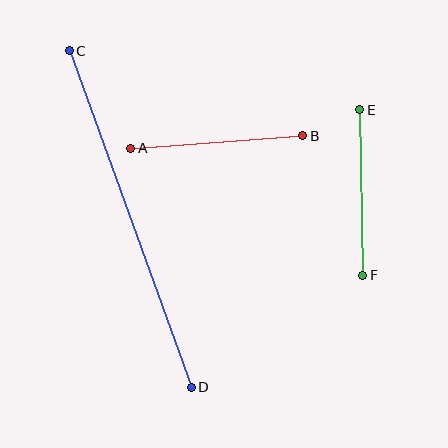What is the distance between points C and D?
The distance is approximately 358 pixels.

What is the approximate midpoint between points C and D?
The midpoint is at approximately (130, 219) pixels.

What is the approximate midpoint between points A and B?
The midpoint is at approximately (217, 142) pixels.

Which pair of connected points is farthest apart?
Points C and D are farthest apart.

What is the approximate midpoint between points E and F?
The midpoint is at approximately (361, 192) pixels.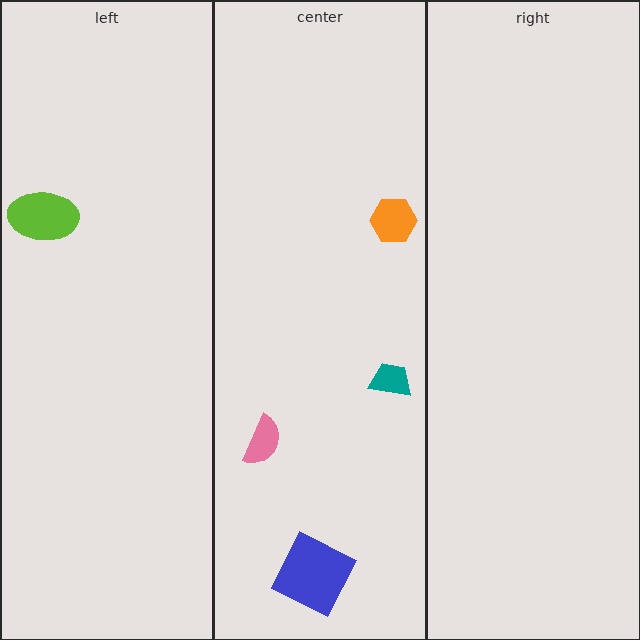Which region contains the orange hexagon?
The center region.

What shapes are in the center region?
The orange hexagon, the teal trapezoid, the pink semicircle, the blue square.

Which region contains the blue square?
The center region.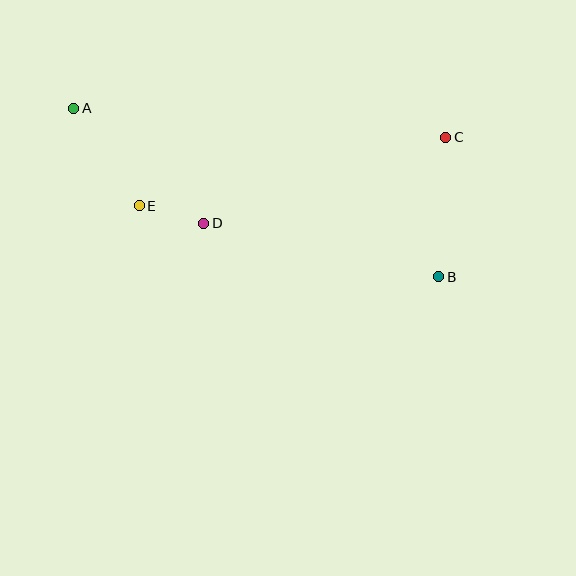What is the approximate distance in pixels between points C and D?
The distance between C and D is approximately 257 pixels.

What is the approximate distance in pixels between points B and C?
The distance between B and C is approximately 139 pixels.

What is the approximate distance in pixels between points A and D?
The distance between A and D is approximately 174 pixels.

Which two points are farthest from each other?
Points A and B are farthest from each other.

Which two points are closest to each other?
Points D and E are closest to each other.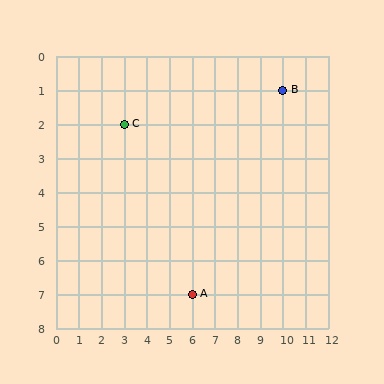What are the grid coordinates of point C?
Point C is at grid coordinates (3, 2).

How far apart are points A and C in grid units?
Points A and C are 3 columns and 5 rows apart (about 5.8 grid units diagonally).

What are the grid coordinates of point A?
Point A is at grid coordinates (6, 7).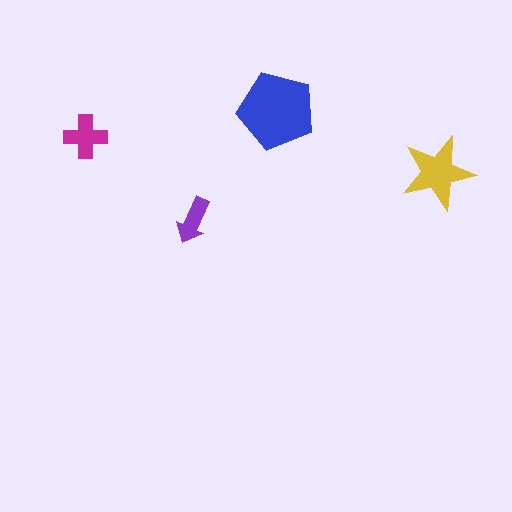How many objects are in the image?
There are 4 objects in the image.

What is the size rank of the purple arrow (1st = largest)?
4th.